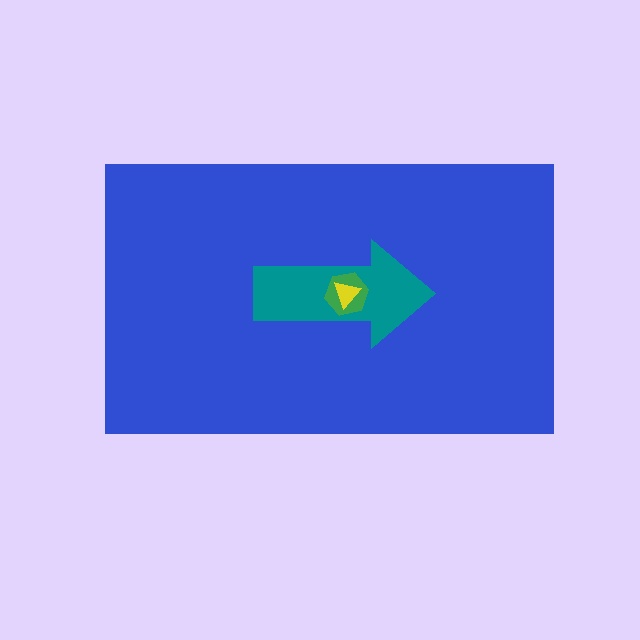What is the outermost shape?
The blue rectangle.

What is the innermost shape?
The yellow triangle.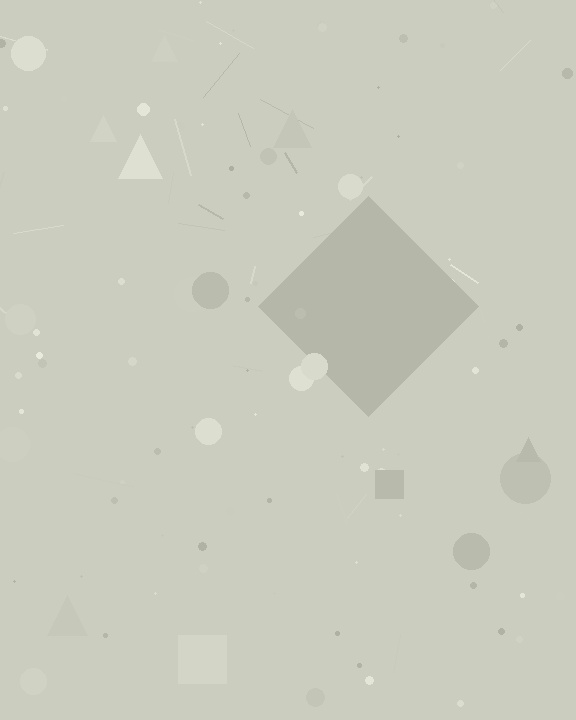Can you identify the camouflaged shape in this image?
The camouflaged shape is a diamond.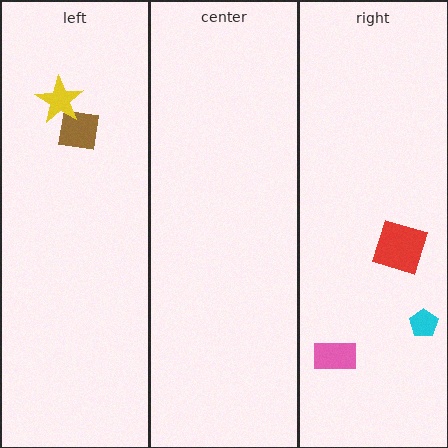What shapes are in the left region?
The brown square, the yellow star.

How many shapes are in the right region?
3.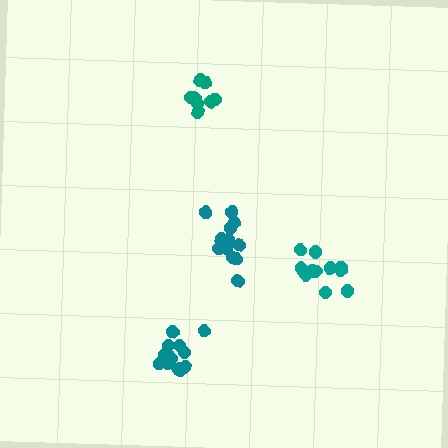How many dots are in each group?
Group 1: 12 dots, Group 2: 13 dots, Group 3: 12 dots, Group 4: 9 dots (46 total).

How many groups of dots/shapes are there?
There are 4 groups.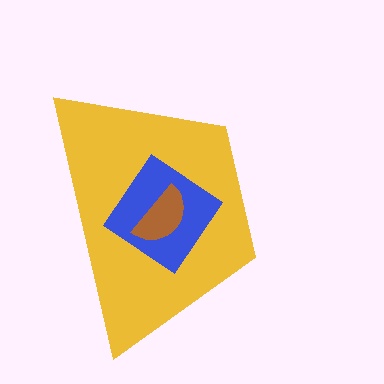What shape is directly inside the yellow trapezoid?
The blue diamond.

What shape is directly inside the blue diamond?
The brown semicircle.